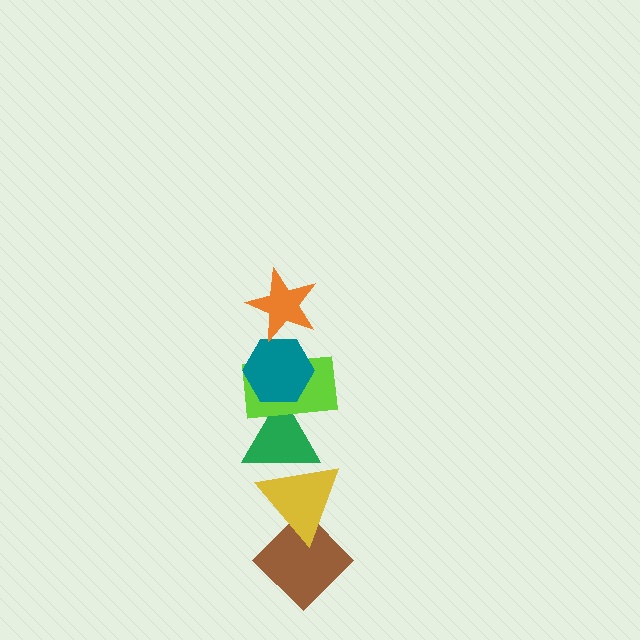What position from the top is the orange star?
The orange star is 1st from the top.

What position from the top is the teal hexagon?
The teal hexagon is 2nd from the top.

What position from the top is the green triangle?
The green triangle is 4th from the top.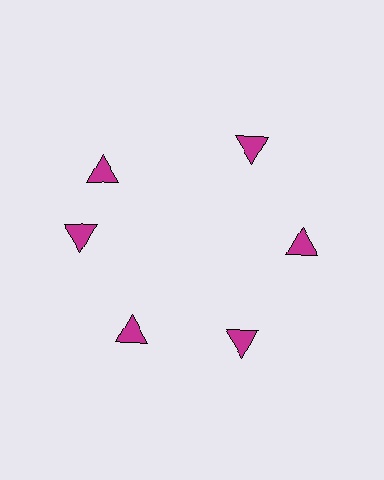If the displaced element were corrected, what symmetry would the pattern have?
It would have 6-fold rotational symmetry — the pattern would map onto itself every 60 degrees.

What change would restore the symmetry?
The symmetry would be restored by rotating it back into even spacing with its neighbors so that all 6 triangles sit at equal angles and equal distance from the center.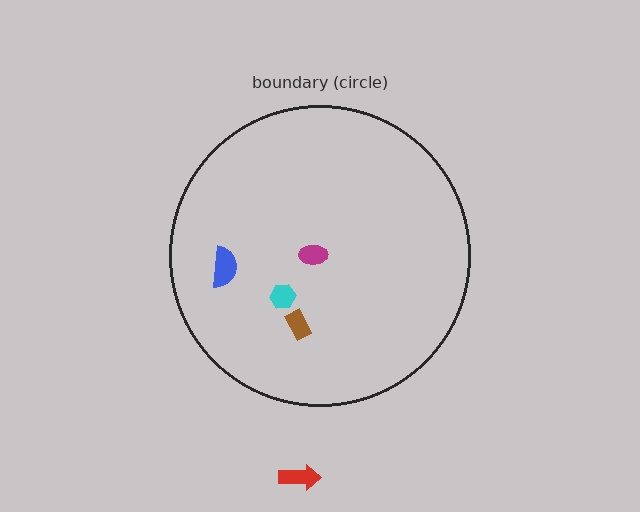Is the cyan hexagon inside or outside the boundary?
Inside.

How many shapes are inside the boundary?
4 inside, 1 outside.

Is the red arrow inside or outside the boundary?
Outside.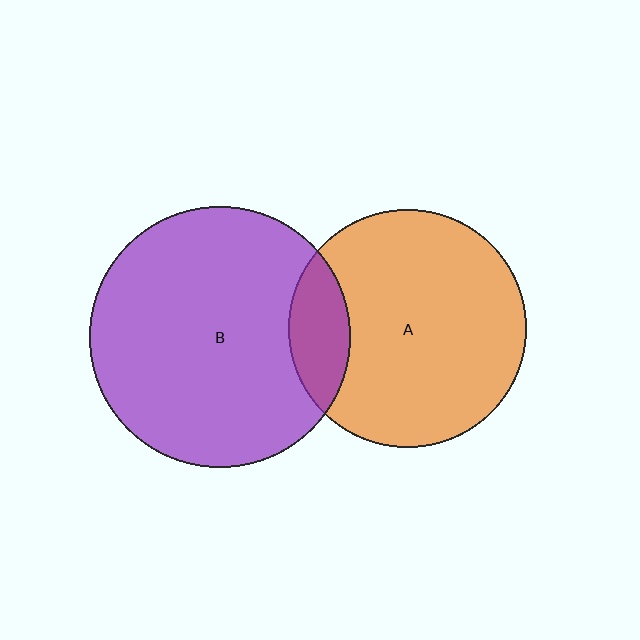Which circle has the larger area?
Circle B (purple).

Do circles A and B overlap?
Yes.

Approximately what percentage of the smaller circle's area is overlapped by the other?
Approximately 15%.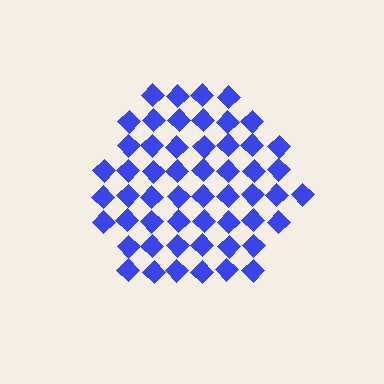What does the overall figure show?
The overall figure shows a hexagon.